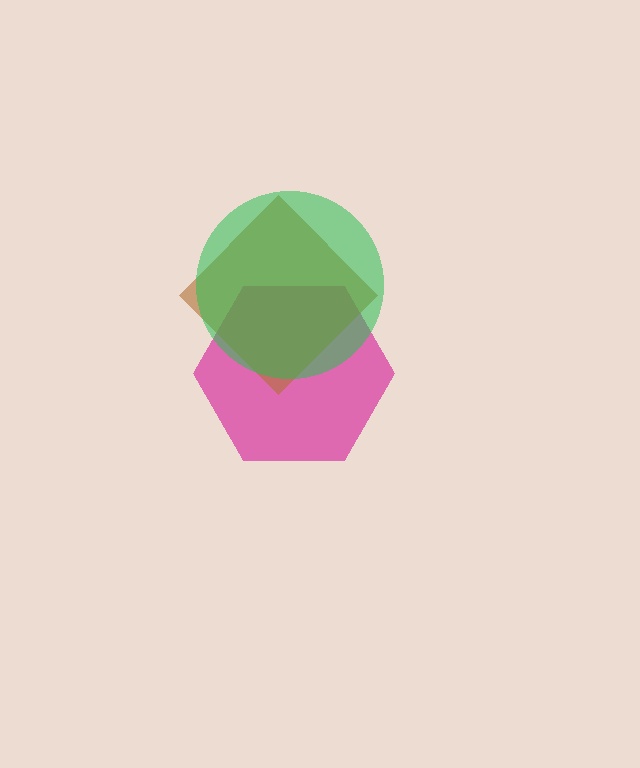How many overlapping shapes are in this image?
There are 3 overlapping shapes in the image.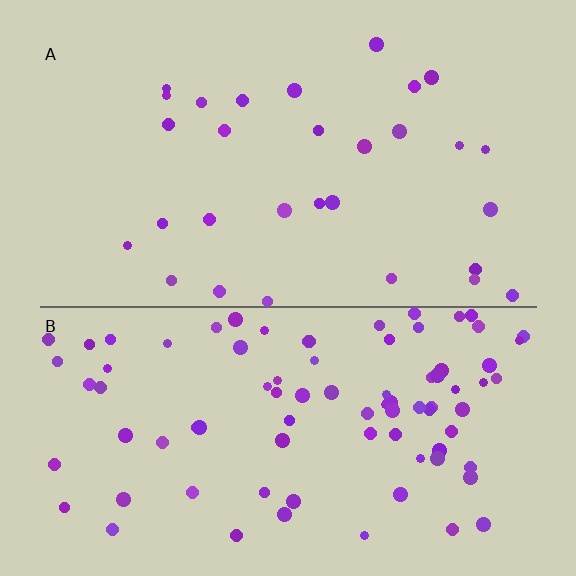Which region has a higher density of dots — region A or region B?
B (the bottom).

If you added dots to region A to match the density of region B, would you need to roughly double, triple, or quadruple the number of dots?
Approximately triple.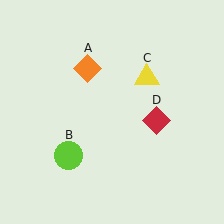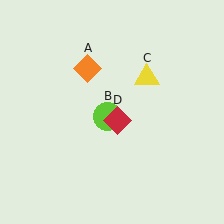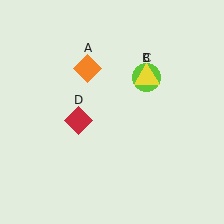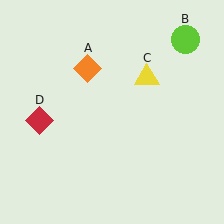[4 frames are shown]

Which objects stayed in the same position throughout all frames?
Orange diamond (object A) and yellow triangle (object C) remained stationary.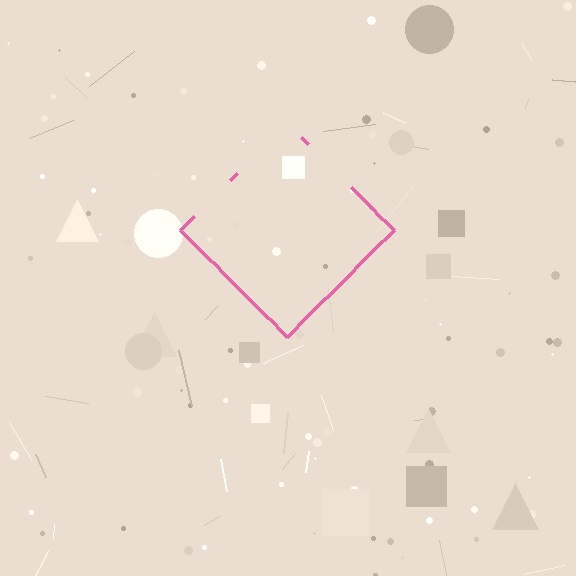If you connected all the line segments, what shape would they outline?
They would outline a diamond.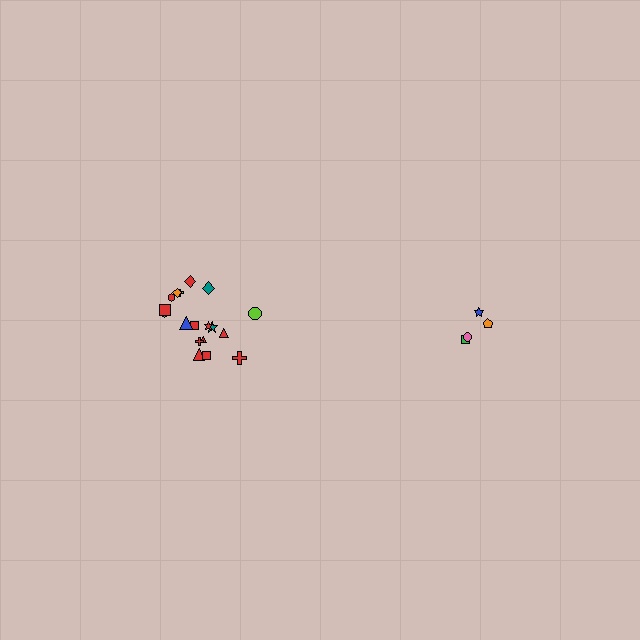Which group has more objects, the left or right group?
The left group.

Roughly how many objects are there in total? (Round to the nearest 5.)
Roughly 20 objects in total.